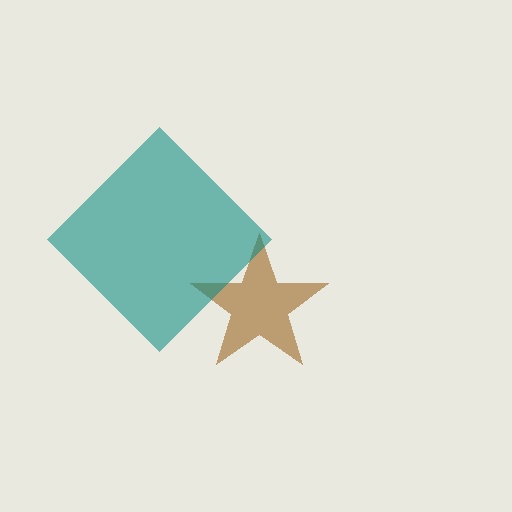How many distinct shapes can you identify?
There are 2 distinct shapes: a brown star, a teal diamond.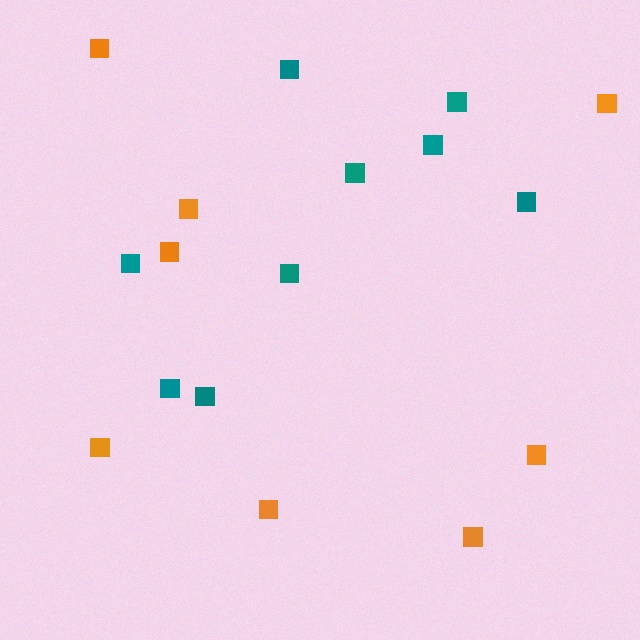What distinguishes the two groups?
There are 2 groups: one group of orange squares (8) and one group of teal squares (9).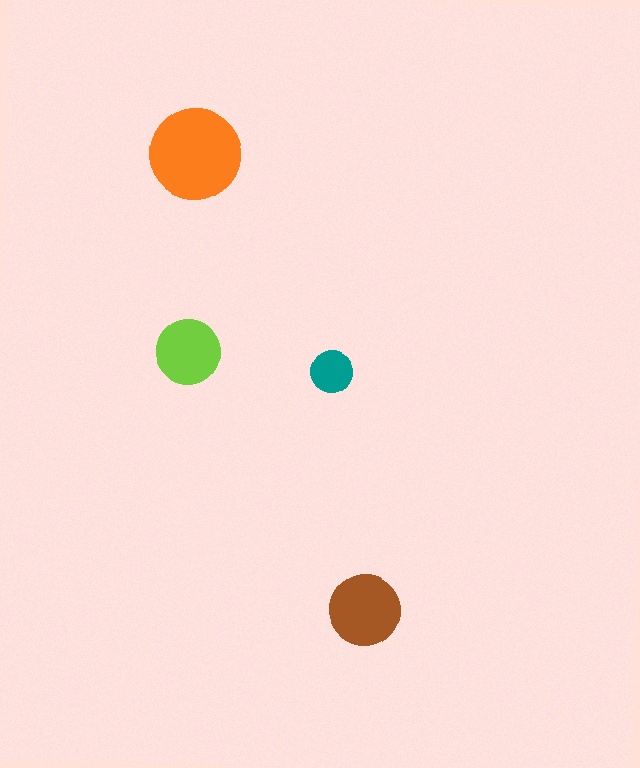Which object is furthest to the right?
The brown circle is rightmost.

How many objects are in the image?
There are 4 objects in the image.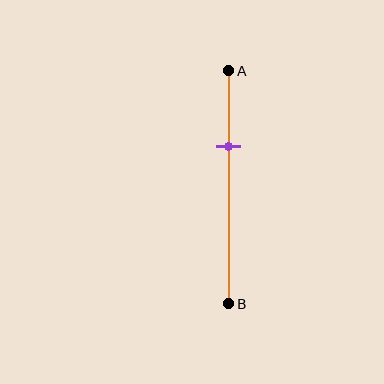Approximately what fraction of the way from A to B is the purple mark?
The purple mark is approximately 30% of the way from A to B.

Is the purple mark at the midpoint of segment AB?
No, the mark is at about 30% from A, not at the 50% midpoint.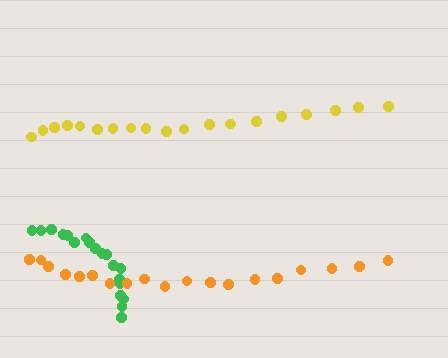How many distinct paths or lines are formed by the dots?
There are 3 distinct paths.